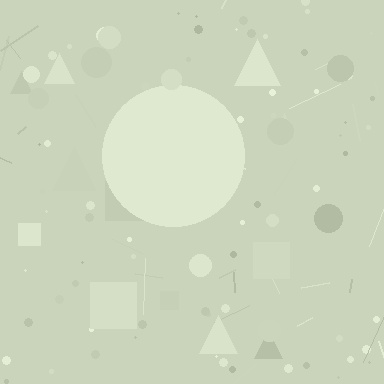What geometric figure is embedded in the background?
A circle is embedded in the background.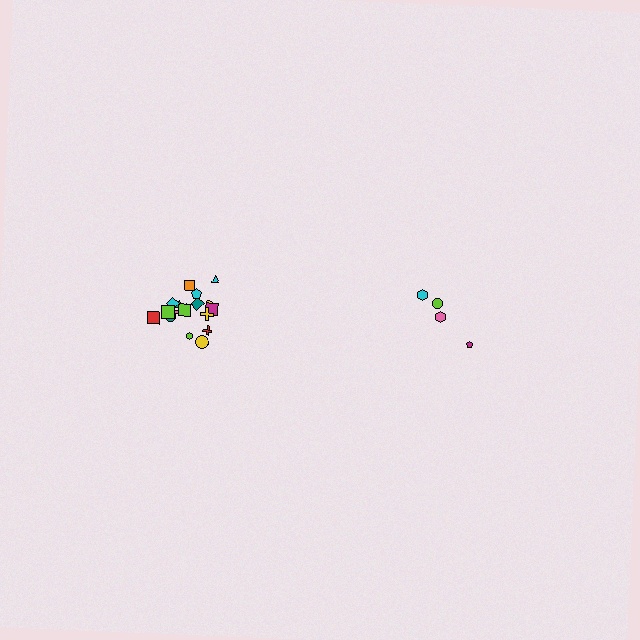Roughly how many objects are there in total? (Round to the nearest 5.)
Roughly 20 objects in total.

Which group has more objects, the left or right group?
The left group.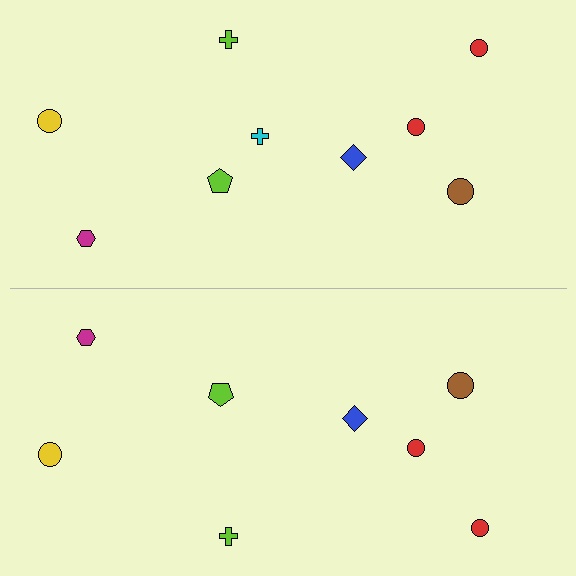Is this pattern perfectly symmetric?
No, the pattern is not perfectly symmetric. A cyan cross is missing from the bottom side.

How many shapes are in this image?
There are 17 shapes in this image.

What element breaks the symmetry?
A cyan cross is missing from the bottom side.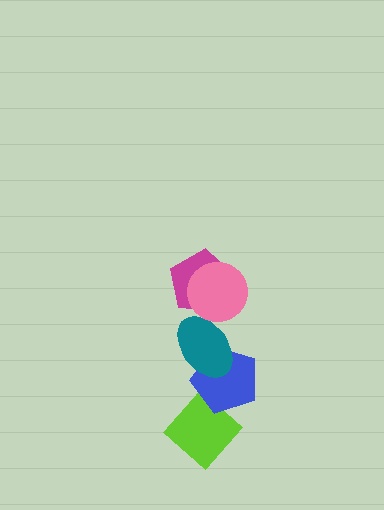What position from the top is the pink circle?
The pink circle is 1st from the top.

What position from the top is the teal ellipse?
The teal ellipse is 3rd from the top.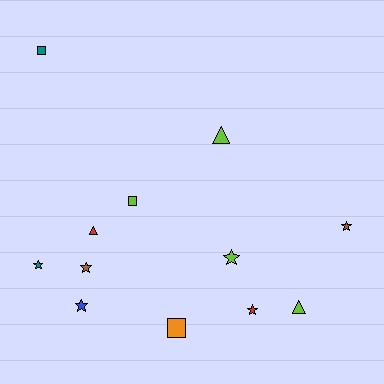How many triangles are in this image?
There are 3 triangles.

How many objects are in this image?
There are 12 objects.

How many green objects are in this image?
There are no green objects.